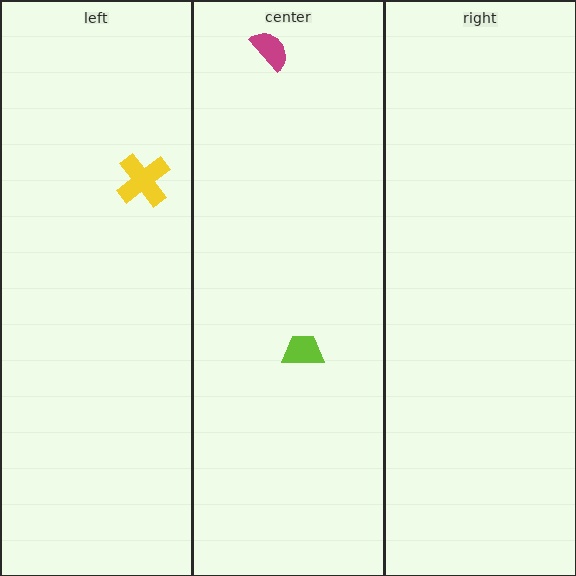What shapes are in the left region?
The yellow cross.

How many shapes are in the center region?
2.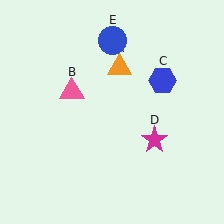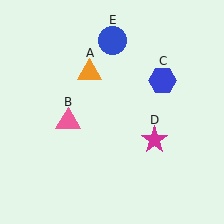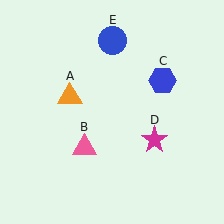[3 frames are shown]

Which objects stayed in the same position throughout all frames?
Blue hexagon (object C) and magenta star (object D) and blue circle (object E) remained stationary.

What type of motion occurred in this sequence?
The orange triangle (object A), pink triangle (object B) rotated counterclockwise around the center of the scene.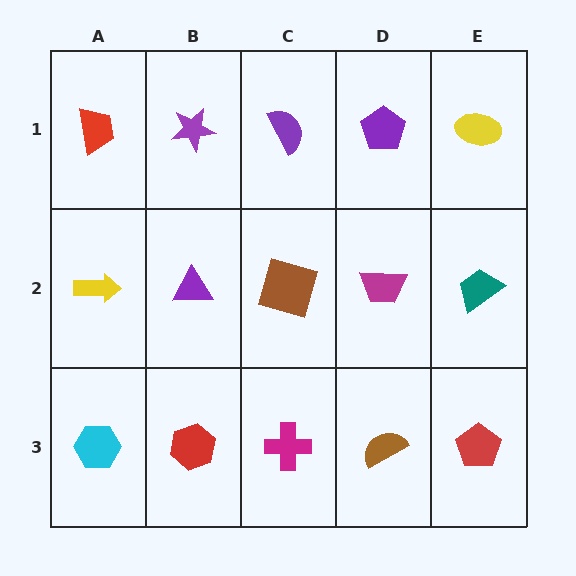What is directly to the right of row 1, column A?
A purple star.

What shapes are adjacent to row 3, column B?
A purple triangle (row 2, column B), a cyan hexagon (row 3, column A), a magenta cross (row 3, column C).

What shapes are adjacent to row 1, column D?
A magenta trapezoid (row 2, column D), a purple semicircle (row 1, column C), a yellow ellipse (row 1, column E).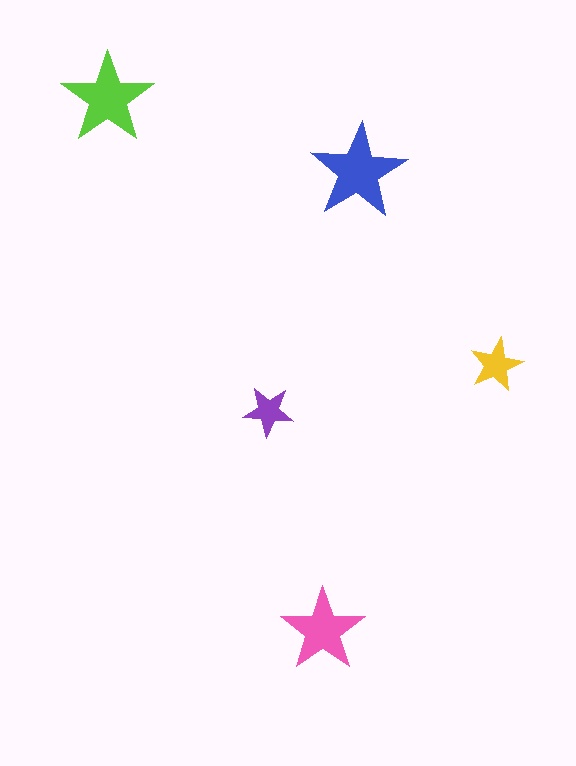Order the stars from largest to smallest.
the blue one, the lime one, the pink one, the yellow one, the purple one.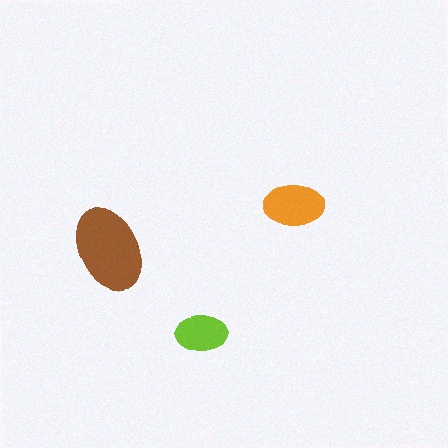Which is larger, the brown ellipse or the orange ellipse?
The brown one.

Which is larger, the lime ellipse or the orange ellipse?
The orange one.